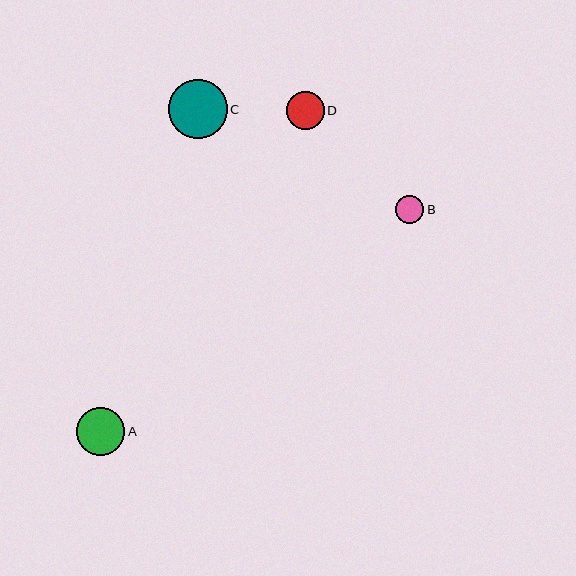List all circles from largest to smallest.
From largest to smallest: C, A, D, B.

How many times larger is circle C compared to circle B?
Circle C is approximately 2.1 times the size of circle B.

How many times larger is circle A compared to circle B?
Circle A is approximately 1.7 times the size of circle B.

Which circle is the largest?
Circle C is the largest with a size of approximately 59 pixels.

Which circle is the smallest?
Circle B is the smallest with a size of approximately 28 pixels.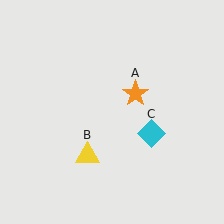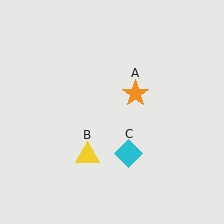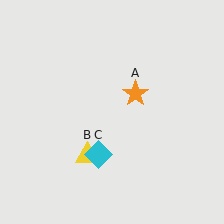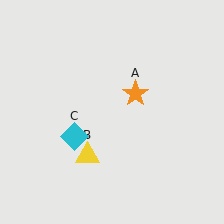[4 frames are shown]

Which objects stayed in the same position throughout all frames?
Orange star (object A) and yellow triangle (object B) remained stationary.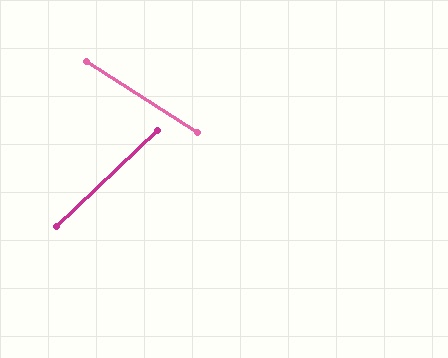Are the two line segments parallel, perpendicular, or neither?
Neither parallel nor perpendicular — they differ by about 76°.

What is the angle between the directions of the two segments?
Approximately 76 degrees.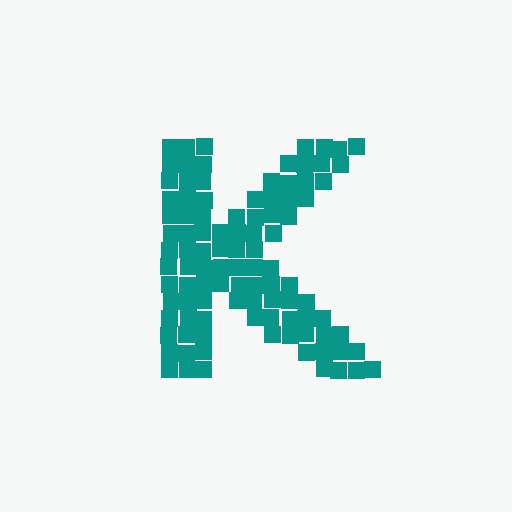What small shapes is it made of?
It is made of small squares.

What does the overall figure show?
The overall figure shows the letter K.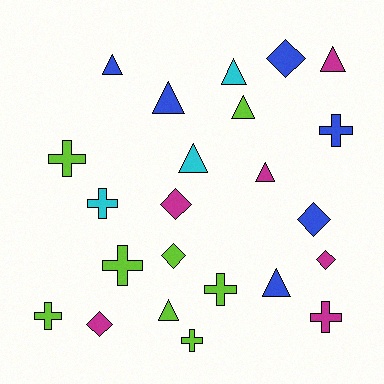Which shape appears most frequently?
Triangle, with 9 objects.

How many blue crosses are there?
There is 1 blue cross.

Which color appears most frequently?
Lime, with 8 objects.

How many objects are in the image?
There are 23 objects.